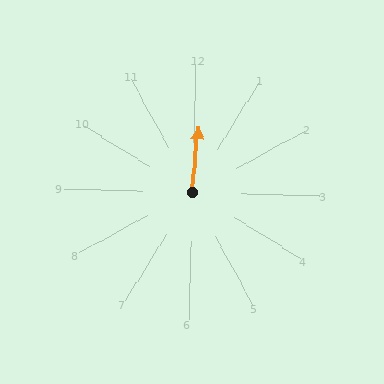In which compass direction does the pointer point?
North.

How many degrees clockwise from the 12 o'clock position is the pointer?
Approximately 4 degrees.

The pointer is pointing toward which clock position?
Roughly 12 o'clock.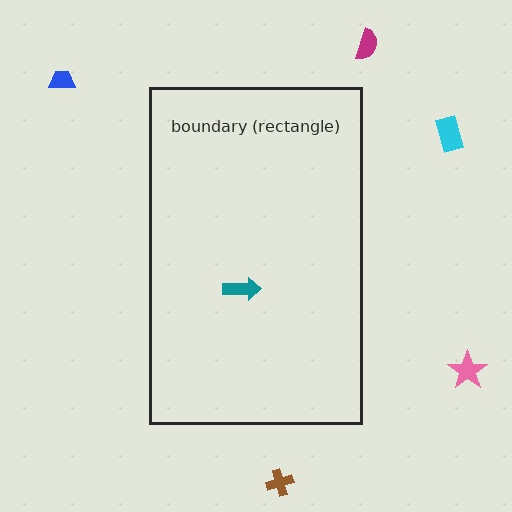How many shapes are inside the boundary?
1 inside, 5 outside.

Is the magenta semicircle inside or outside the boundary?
Outside.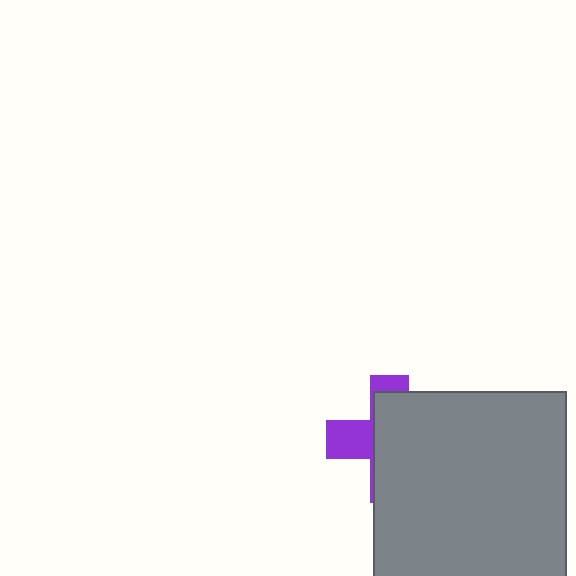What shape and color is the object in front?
The object in front is a gray rectangle.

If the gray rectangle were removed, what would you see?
You would see the complete purple cross.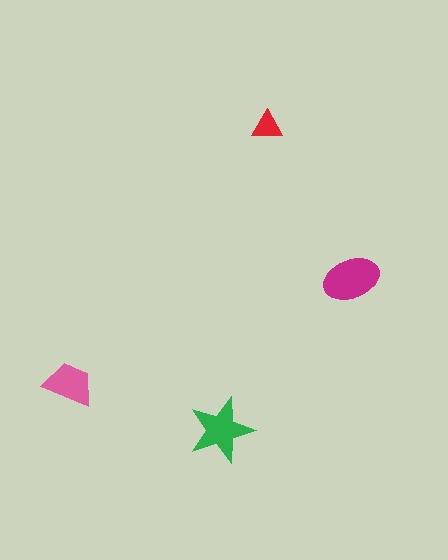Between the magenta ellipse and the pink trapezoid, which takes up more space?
The magenta ellipse.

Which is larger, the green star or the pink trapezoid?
The green star.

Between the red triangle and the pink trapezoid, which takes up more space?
The pink trapezoid.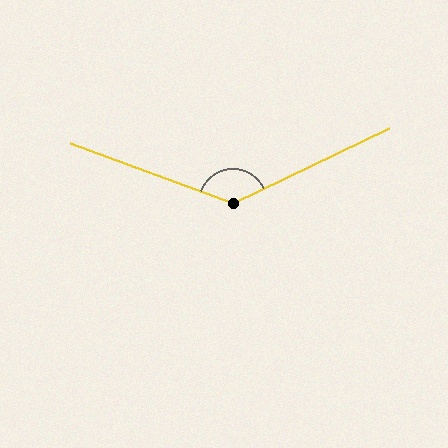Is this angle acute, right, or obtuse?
It is obtuse.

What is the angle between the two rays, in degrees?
Approximately 134 degrees.